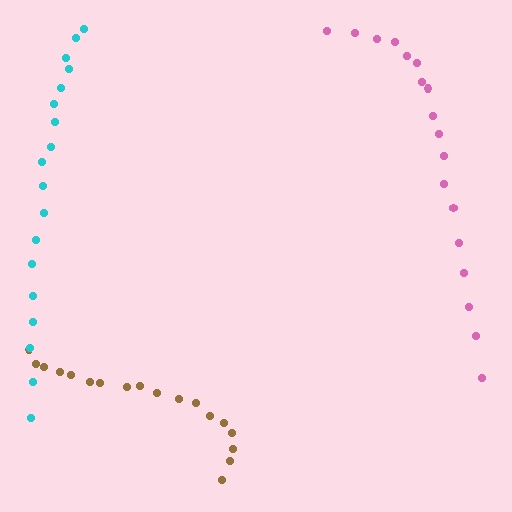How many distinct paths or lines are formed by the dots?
There are 3 distinct paths.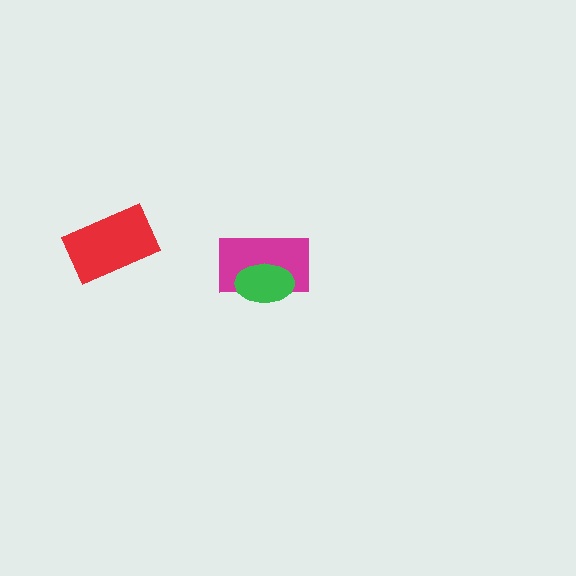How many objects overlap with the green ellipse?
1 object overlaps with the green ellipse.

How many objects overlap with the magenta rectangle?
1 object overlaps with the magenta rectangle.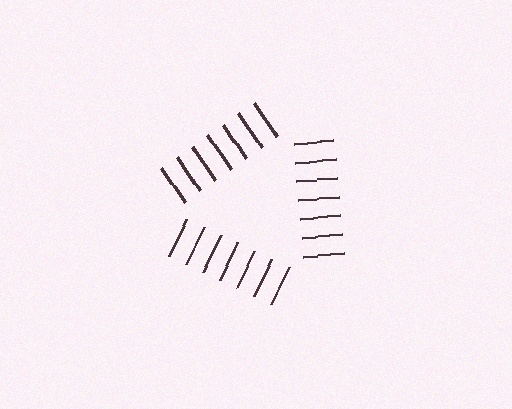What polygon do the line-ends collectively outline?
An illusory triangle — the line segments terminate on its edges but no continuous stroke is drawn.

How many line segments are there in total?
21 — 7 along each of the 3 edges.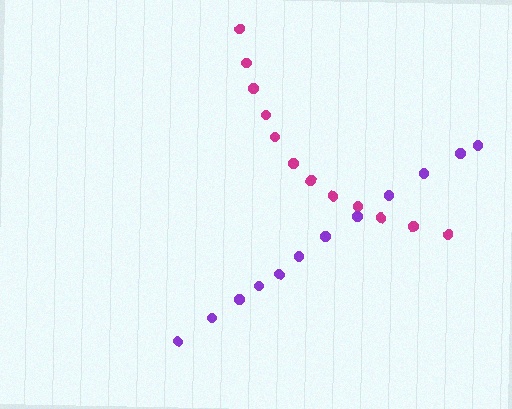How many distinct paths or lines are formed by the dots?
There are 2 distinct paths.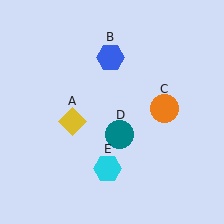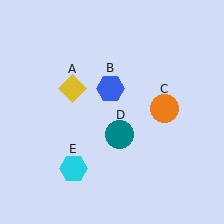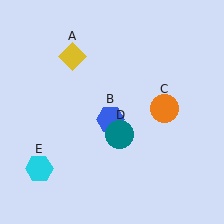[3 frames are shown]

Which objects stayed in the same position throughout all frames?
Orange circle (object C) and teal circle (object D) remained stationary.